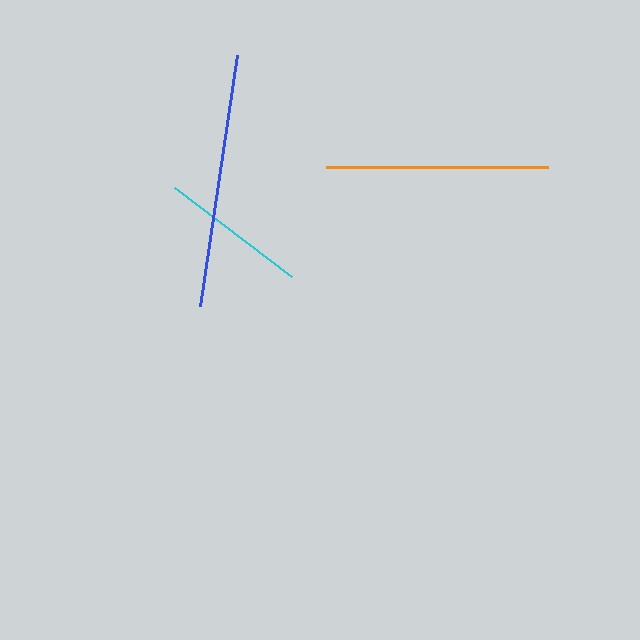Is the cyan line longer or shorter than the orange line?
The orange line is longer than the cyan line.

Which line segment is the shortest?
The cyan line is the shortest at approximately 147 pixels.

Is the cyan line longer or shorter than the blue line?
The blue line is longer than the cyan line.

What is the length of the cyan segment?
The cyan segment is approximately 147 pixels long.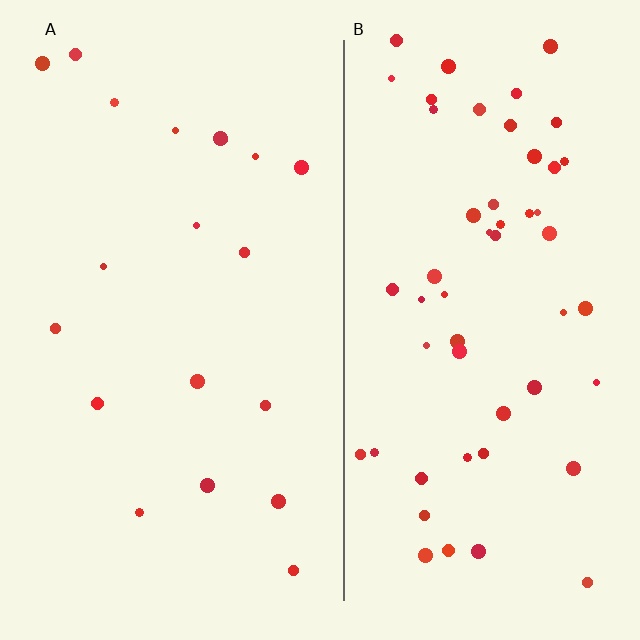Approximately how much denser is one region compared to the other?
Approximately 2.7× — region B over region A.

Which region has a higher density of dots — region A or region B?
B (the right).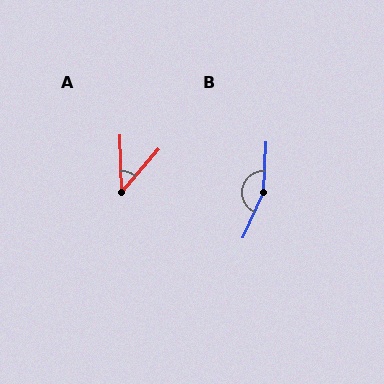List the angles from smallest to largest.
A (42°), B (158°).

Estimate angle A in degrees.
Approximately 42 degrees.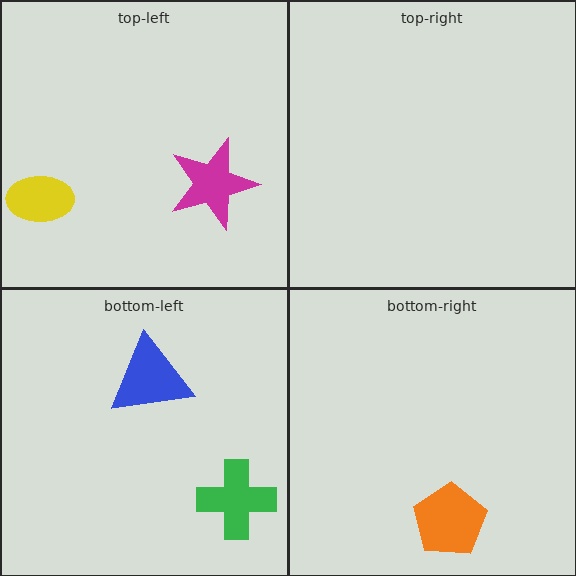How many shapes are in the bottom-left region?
2.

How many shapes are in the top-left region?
2.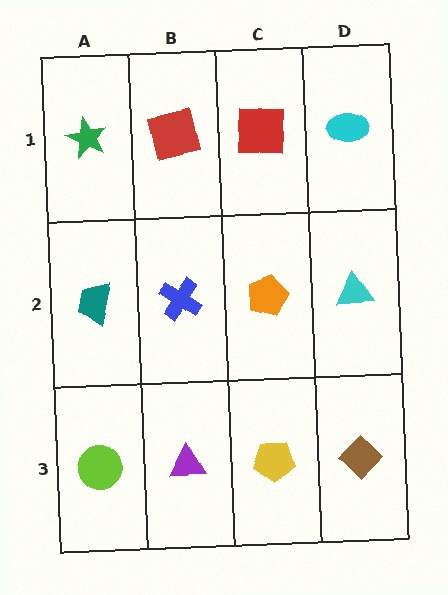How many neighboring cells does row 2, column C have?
4.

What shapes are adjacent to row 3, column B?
A blue cross (row 2, column B), a lime circle (row 3, column A), a yellow pentagon (row 3, column C).